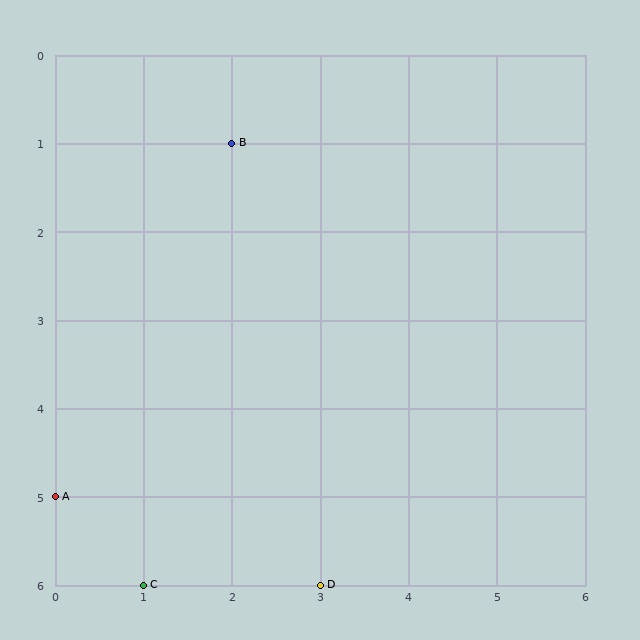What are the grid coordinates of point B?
Point B is at grid coordinates (2, 1).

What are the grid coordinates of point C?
Point C is at grid coordinates (1, 6).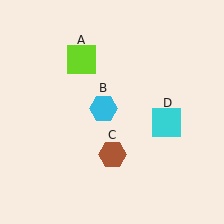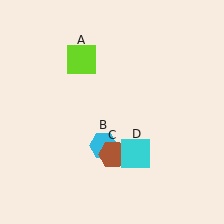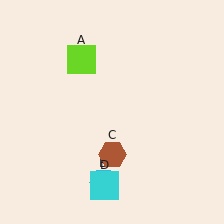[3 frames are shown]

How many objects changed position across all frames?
2 objects changed position: cyan hexagon (object B), cyan square (object D).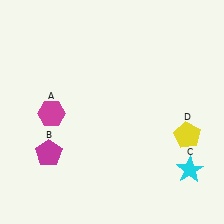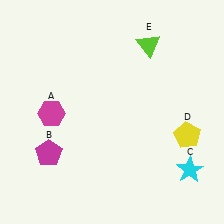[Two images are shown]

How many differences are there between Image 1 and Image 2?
There is 1 difference between the two images.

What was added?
A lime triangle (E) was added in Image 2.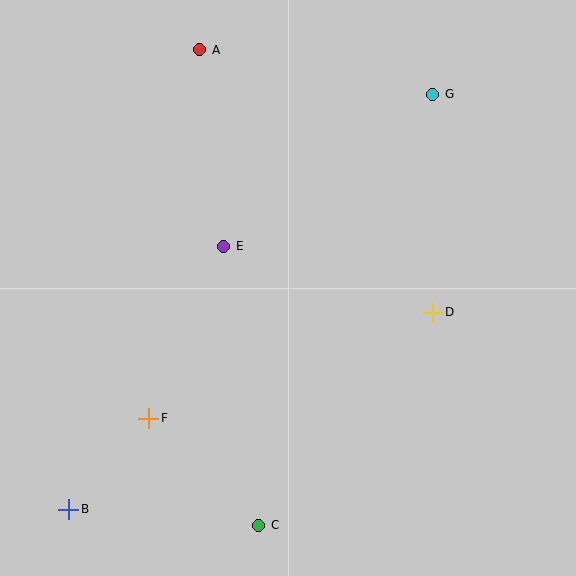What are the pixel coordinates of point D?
Point D is at (433, 312).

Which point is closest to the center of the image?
Point E at (224, 246) is closest to the center.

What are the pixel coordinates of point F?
Point F is at (149, 418).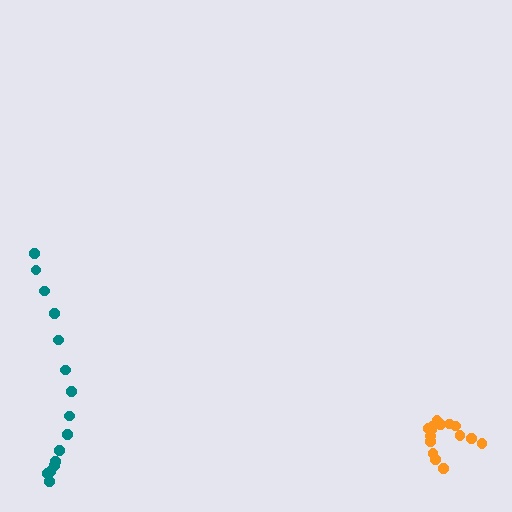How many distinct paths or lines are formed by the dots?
There are 2 distinct paths.